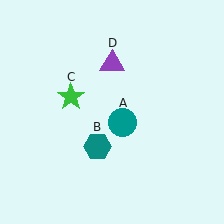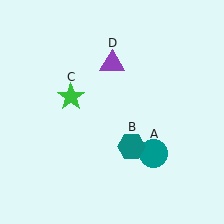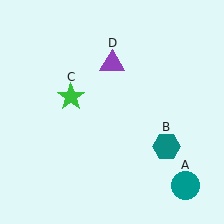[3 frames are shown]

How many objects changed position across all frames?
2 objects changed position: teal circle (object A), teal hexagon (object B).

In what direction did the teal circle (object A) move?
The teal circle (object A) moved down and to the right.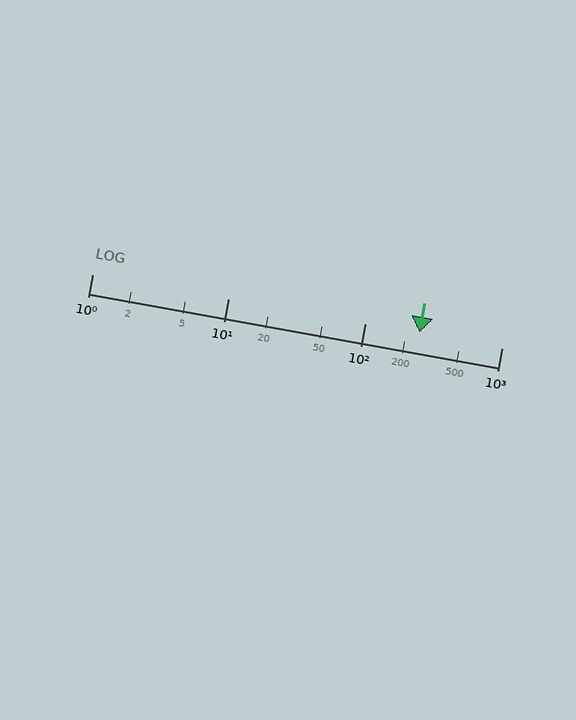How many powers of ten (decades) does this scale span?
The scale spans 3 decades, from 1 to 1000.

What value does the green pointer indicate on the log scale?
The pointer indicates approximately 250.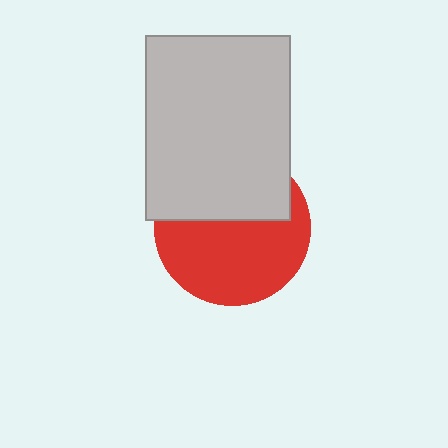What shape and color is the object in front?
The object in front is a light gray rectangle.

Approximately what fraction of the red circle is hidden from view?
Roughly 42% of the red circle is hidden behind the light gray rectangle.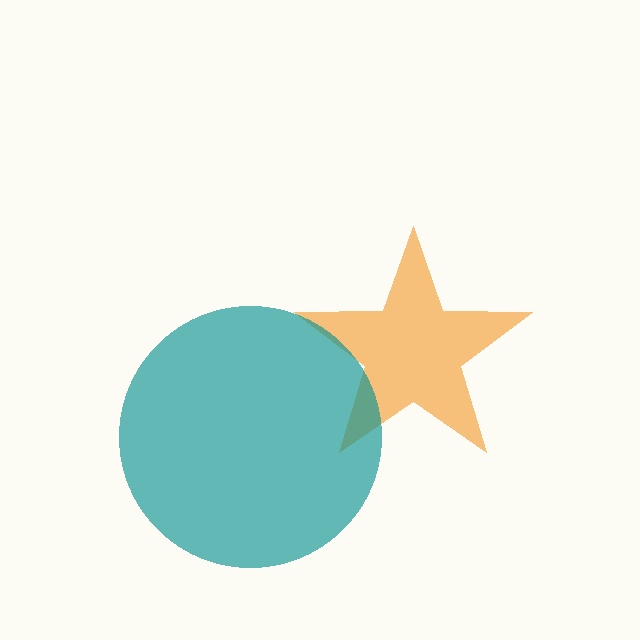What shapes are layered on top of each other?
The layered shapes are: an orange star, a teal circle.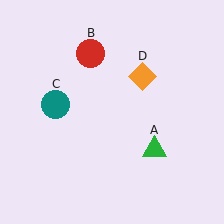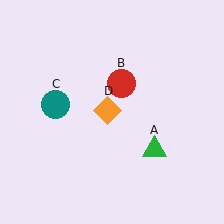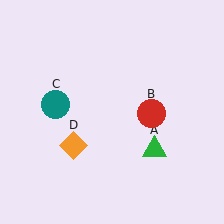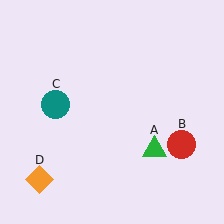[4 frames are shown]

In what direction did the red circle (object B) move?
The red circle (object B) moved down and to the right.